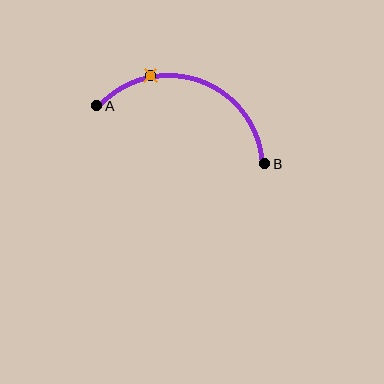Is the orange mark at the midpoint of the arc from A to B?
No. The orange mark lies on the arc but is closer to endpoint A. The arc midpoint would be at the point on the curve equidistant along the arc from both A and B.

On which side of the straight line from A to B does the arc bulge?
The arc bulges above the straight line connecting A and B.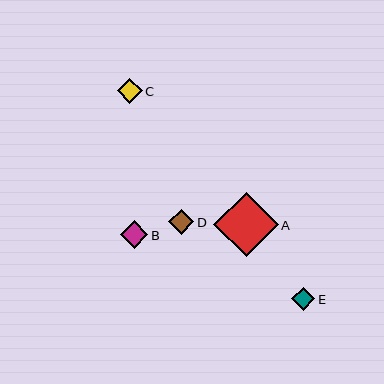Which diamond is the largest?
Diamond A is the largest with a size of approximately 64 pixels.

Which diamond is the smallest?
Diamond E is the smallest with a size of approximately 23 pixels.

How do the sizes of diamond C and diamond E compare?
Diamond C and diamond E are approximately the same size.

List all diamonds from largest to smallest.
From largest to smallest: A, B, D, C, E.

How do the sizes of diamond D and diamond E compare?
Diamond D and diamond E are approximately the same size.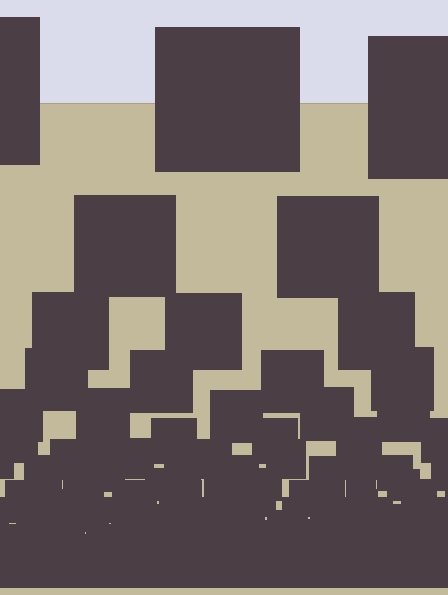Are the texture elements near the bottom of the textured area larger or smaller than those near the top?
Smaller. The gradient is inverted — elements near the bottom are smaller and denser.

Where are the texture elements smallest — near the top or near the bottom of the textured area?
Near the bottom.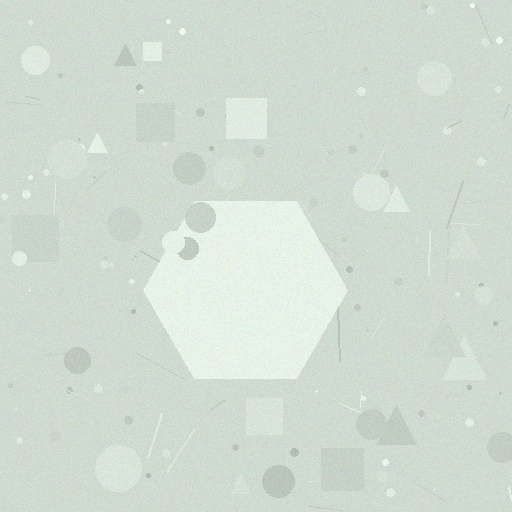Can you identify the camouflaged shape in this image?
The camouflaged shape is a hexagon.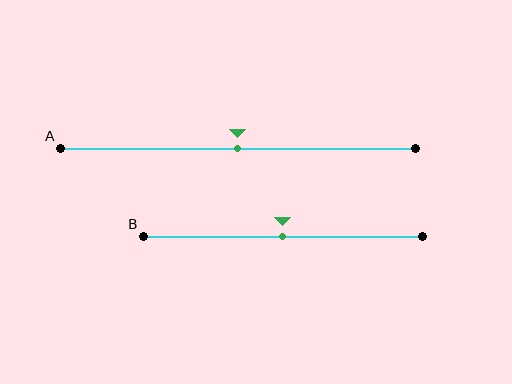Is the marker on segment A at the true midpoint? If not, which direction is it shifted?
Yes, the marker on segment A is at the true midpoint.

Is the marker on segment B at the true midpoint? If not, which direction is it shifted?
Yes, the marker on segment B is at the true midpoint.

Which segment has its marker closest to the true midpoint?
Segment A has its marker closest to the true midpoint.